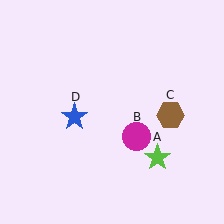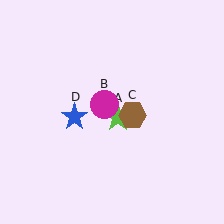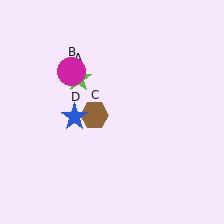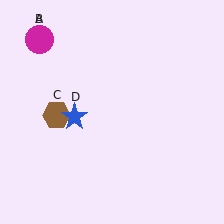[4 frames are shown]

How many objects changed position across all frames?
3 objects changed position: lime star (object A), magenta circle (object B), brown hexagon (object C).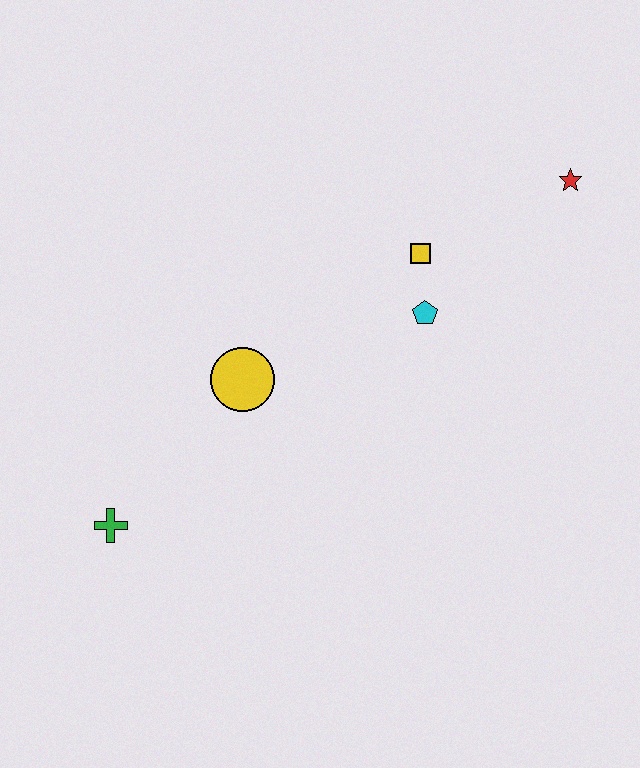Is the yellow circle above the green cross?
Yes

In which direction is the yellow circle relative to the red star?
The yellow circle is to the left of the red star.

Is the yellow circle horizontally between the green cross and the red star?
Yes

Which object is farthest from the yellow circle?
The red star is farthest from the yellow circle.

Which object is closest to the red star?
The yellow square is closest to the red star.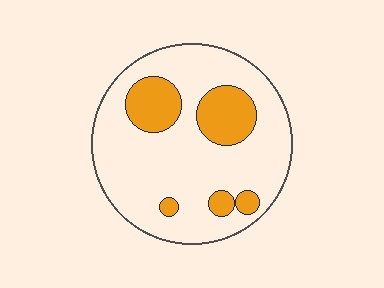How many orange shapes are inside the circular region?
5.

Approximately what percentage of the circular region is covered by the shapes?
Approximately 20%.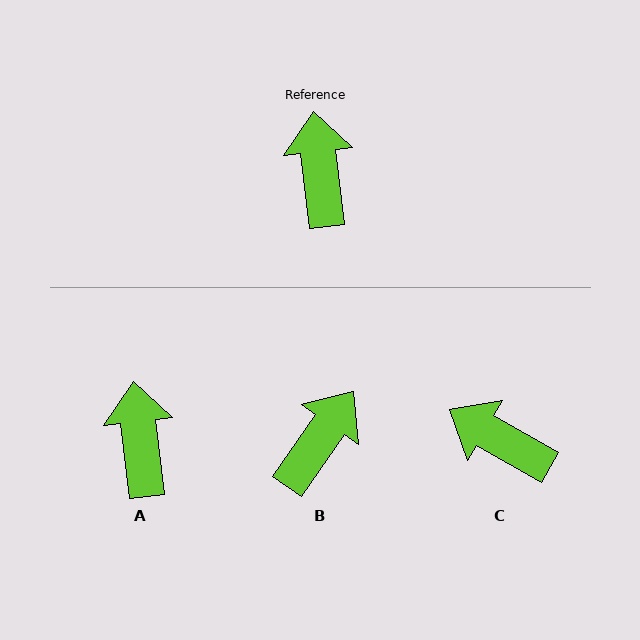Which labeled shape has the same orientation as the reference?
A.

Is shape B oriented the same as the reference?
No, it is off by about 42 degrees.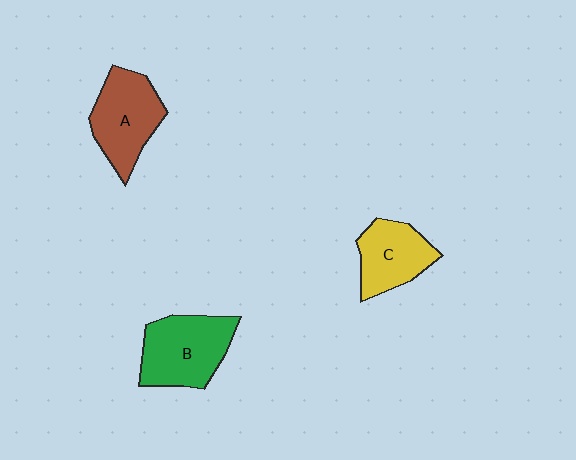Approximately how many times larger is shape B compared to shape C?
Approximately 1.3 times.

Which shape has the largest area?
Shape B (green).